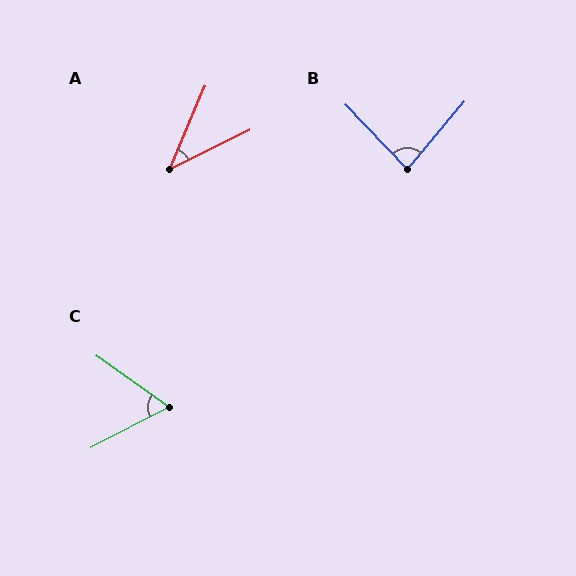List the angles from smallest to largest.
A (41°), C (63°), B (83°).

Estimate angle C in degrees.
Approximately 63 degrees.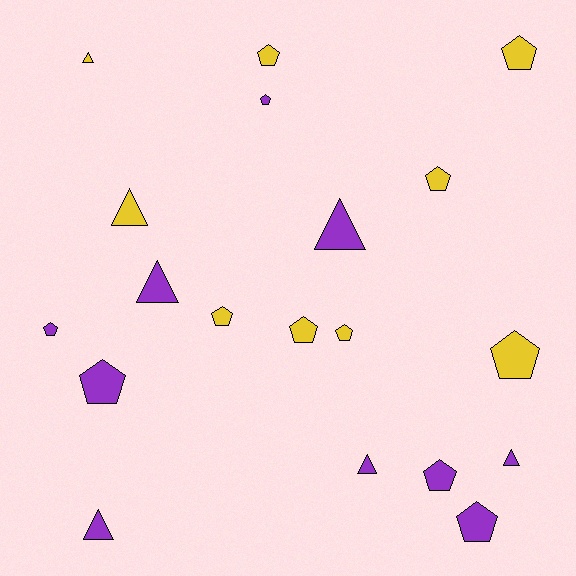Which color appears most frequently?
Purple, with 10 objects.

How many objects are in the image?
There are 19 objects.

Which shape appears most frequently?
Pentagon, with 12 objects.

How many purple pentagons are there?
There are 5 purple pentagons.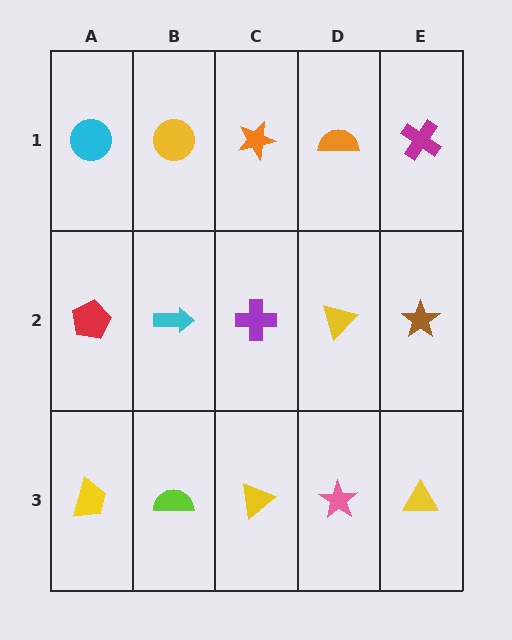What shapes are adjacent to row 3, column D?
A yellow triangle (row 2, column D), a yellow triangle (row 3, column C), a yellow triangle (row 3, column E).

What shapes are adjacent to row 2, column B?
A yellow circle (row 1, column B), a lime semicircle (row 3, column B), a red pentagon (row 2, column A), a purple cross (row 2, column C).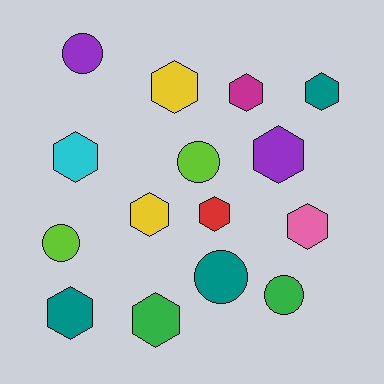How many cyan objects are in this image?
There is 1 cyan object.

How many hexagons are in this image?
There are 10 hexagons.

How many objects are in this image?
There are 15 objects.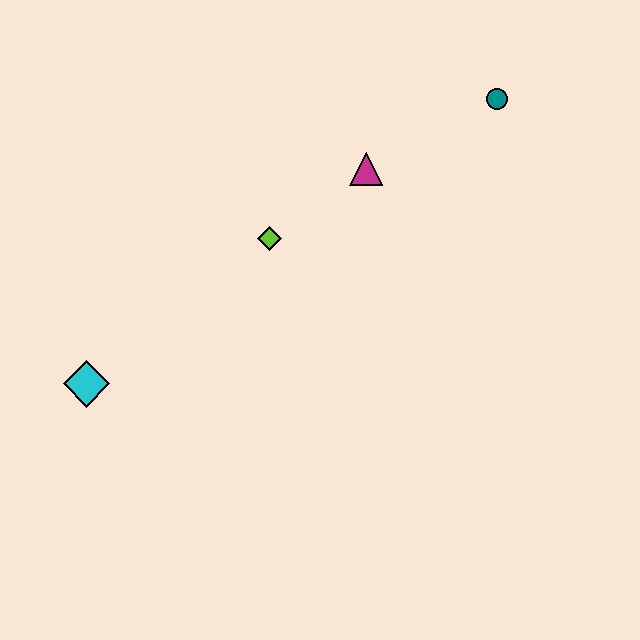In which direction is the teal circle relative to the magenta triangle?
The teal circle is to the right of the magenta triangle.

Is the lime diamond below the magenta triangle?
Yes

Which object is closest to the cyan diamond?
The lime diamond is closest to the cyan diamond.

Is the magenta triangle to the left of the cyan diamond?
No